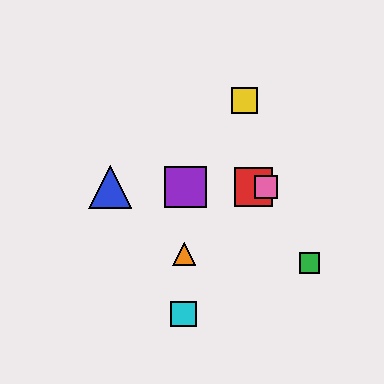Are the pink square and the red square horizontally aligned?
Yes, both are at y≈187.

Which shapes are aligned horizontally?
The red square, the blue triangle, the purple square, the pink square are aligned horizontally.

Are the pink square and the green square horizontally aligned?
No, the pink square is at y≈187 and the green square is at y≈263.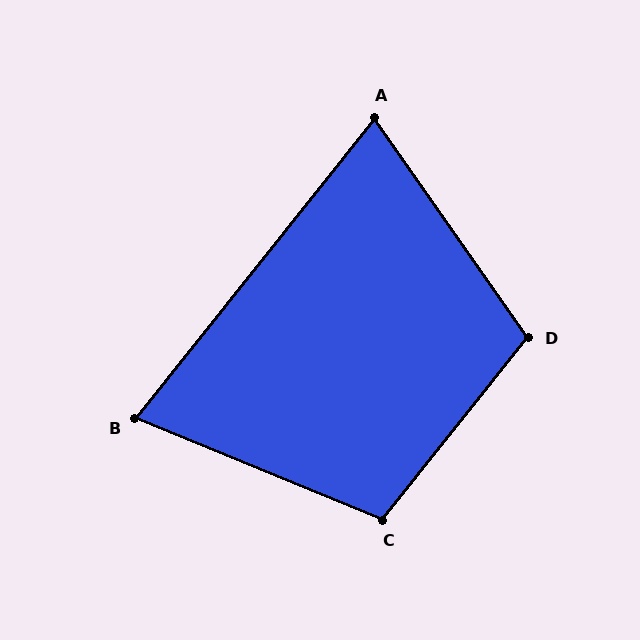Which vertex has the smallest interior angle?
A, at approximately 74 degrees.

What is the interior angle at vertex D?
Approximately 106 degrees (obtuse).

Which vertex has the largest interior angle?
C, at approximately 106 degrees.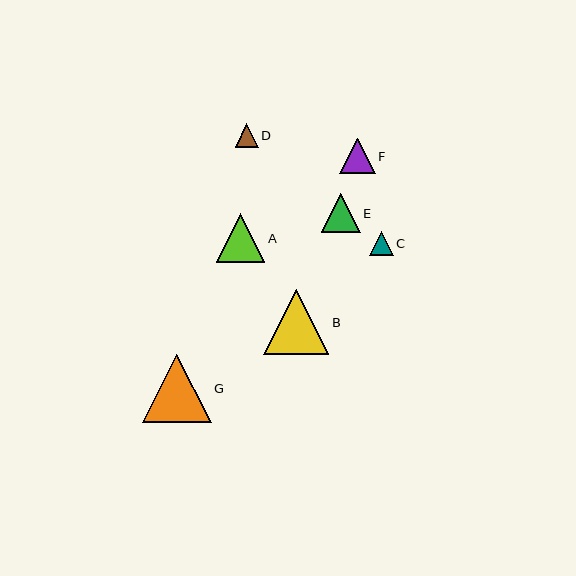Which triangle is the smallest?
Triangle D is the smallest with a size of approximately 23 pixels.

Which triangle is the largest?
Triangle G is the largest with a size of approximately 68 pixels.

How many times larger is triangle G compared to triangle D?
Triangle G is approximately 2.9 times the size of triangle D.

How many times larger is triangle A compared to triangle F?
Triangle A is approximately 1.4 times the size of triangle F.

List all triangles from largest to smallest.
From largest to smallest: G, B, A, E, F, C, D.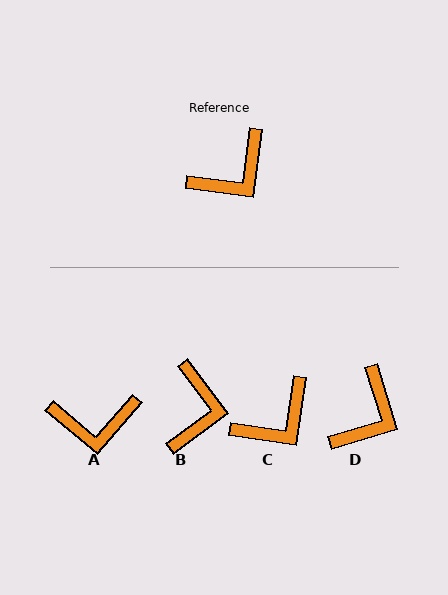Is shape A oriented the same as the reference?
No, it is off by about 32 degrees.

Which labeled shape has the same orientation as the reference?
C.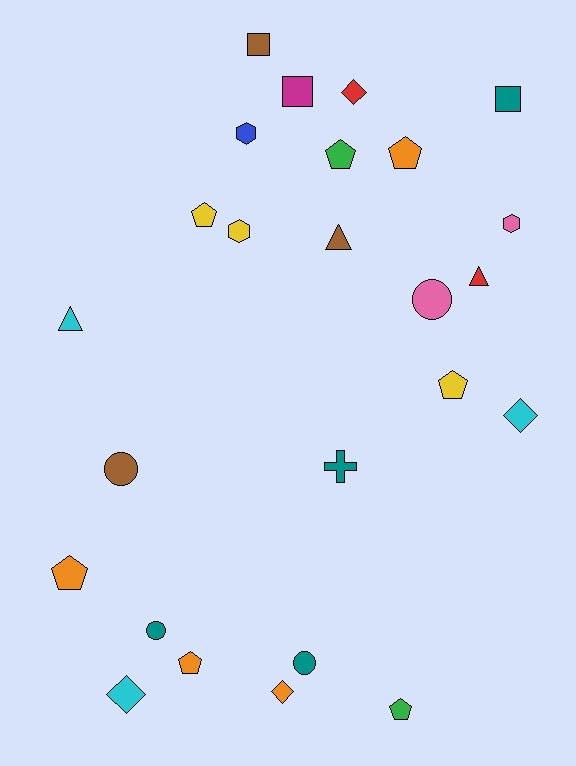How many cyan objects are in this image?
There are 3 cyan objects.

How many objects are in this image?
There are 25 objects.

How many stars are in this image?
There are no stars.